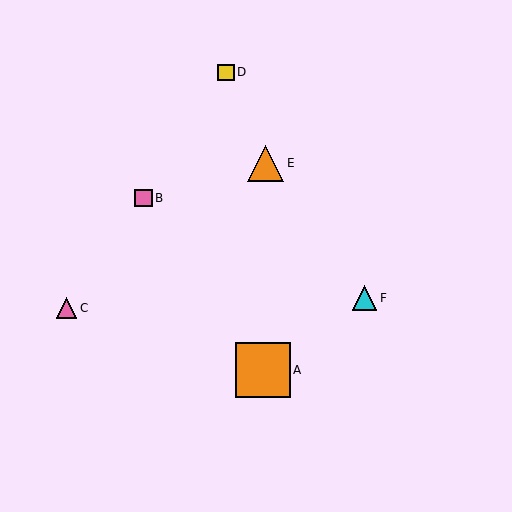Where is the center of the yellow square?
The center of the yellow square is at (226, 72).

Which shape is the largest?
The orange square (labeled A) is the largest.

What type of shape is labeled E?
Shape E is an orange triangle.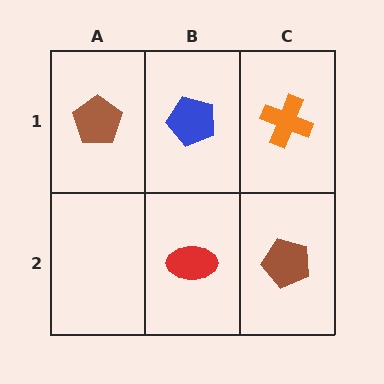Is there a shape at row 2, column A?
No, that cell is empty.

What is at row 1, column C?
An orange cross.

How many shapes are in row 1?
3 shapes.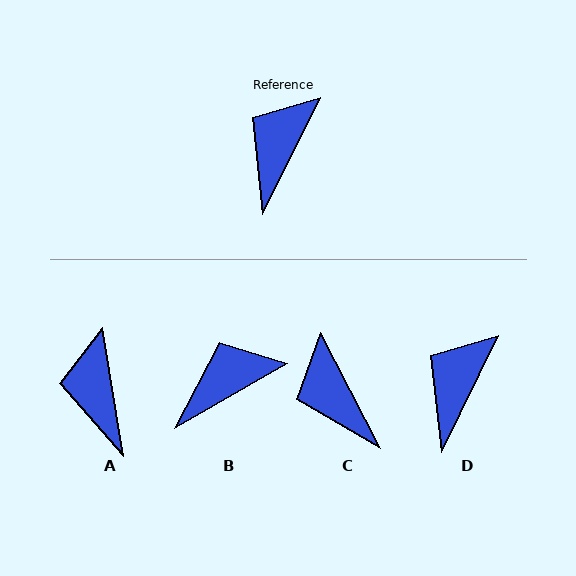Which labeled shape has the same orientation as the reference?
D.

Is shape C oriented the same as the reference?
No, it is off by about 54 degrees.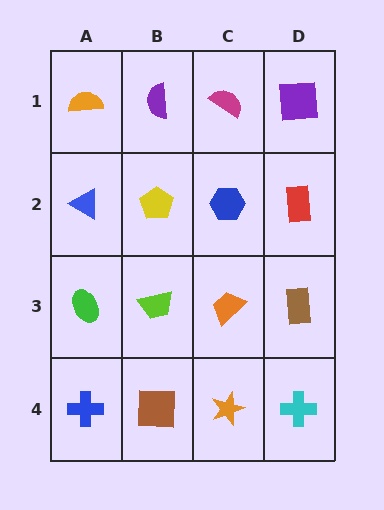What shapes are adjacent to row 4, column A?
A green ellipse (row 3, column A), a brown square (row 4, column B).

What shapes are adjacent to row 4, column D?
A brown rectangle (row 3, column D), an orange star (row 4, column C).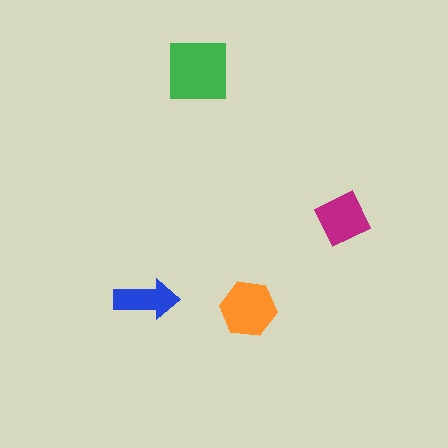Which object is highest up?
The green square is topmost.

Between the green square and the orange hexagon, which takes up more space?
The green square.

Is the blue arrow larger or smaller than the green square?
Smaller.